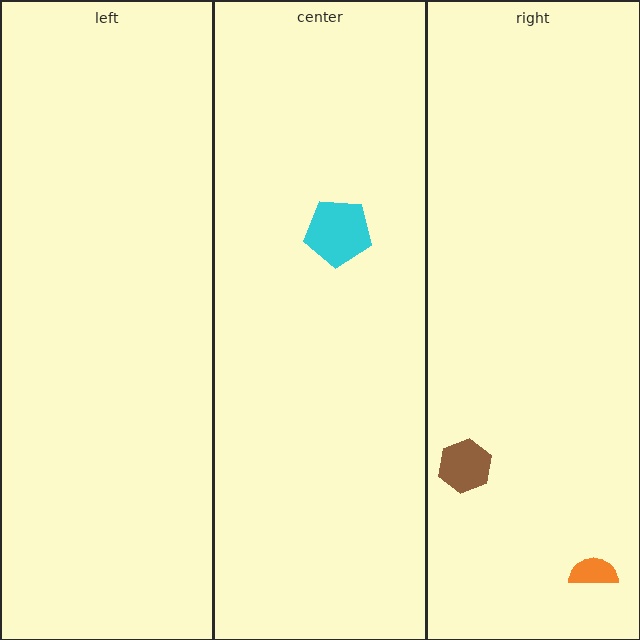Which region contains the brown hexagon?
The right region.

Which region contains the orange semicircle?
The right region.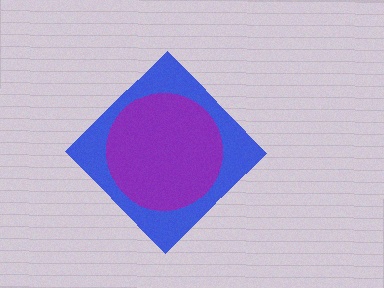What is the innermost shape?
The purple circle.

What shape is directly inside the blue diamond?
The purple circle.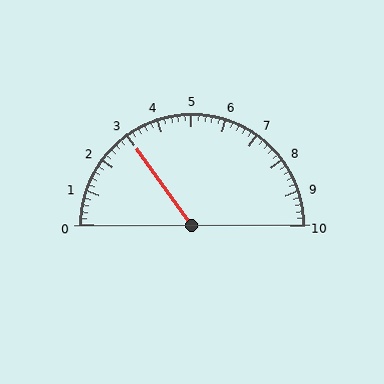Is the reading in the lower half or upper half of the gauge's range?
The reading is in the lower half of the range (0 to 10).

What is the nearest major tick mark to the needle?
The nearest major tick mark is 3.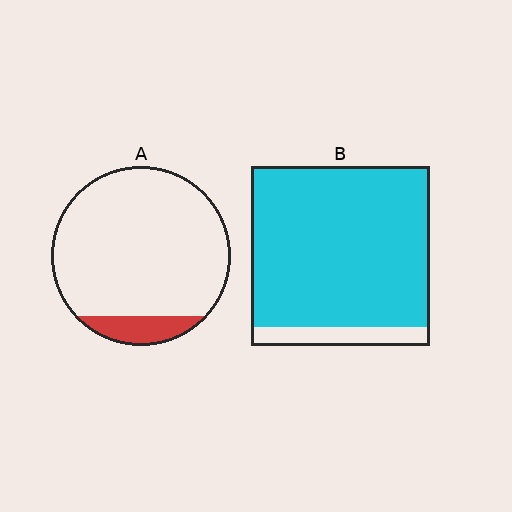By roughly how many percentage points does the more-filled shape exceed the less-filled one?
By roughly 80 percentage points (B over A).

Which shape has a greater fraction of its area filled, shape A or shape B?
Shape B.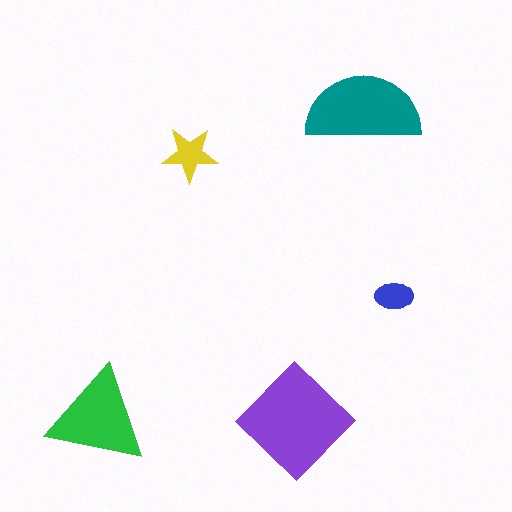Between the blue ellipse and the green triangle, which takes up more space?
The green triangle.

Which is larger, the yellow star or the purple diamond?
The purple diamond.